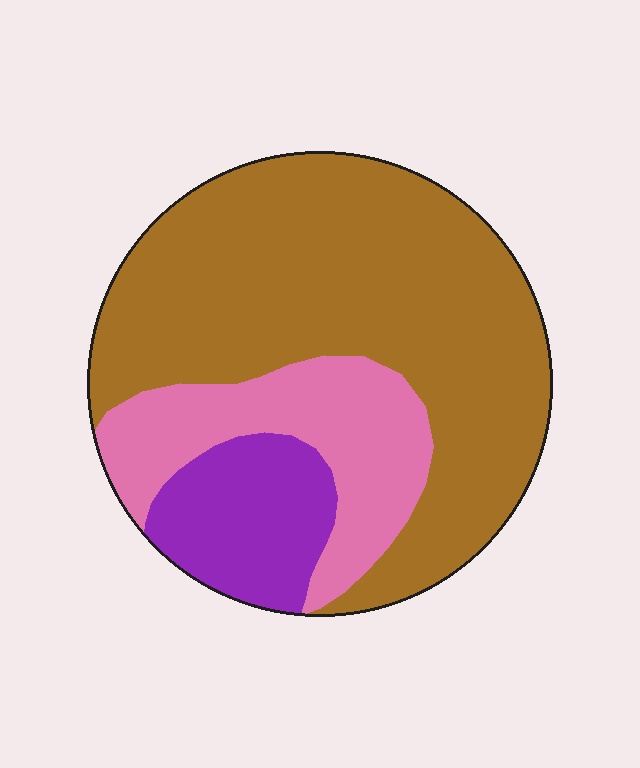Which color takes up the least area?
Purple, at roughly 15%.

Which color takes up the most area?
Brown, at roughly 65%.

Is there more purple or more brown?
Brown.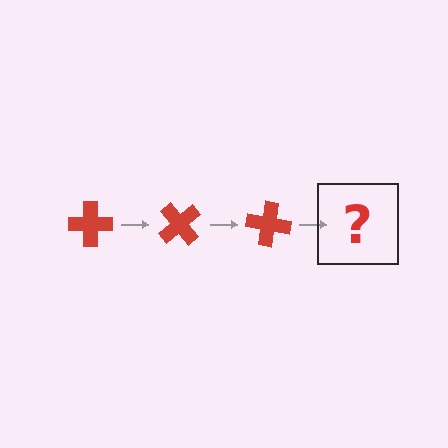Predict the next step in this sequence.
The next step is a red cross rotated 150 degrees.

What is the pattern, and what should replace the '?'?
The pattern is that the cross rotates 50 degrees each step. The '?' should be a red cross rotated 150 degrees.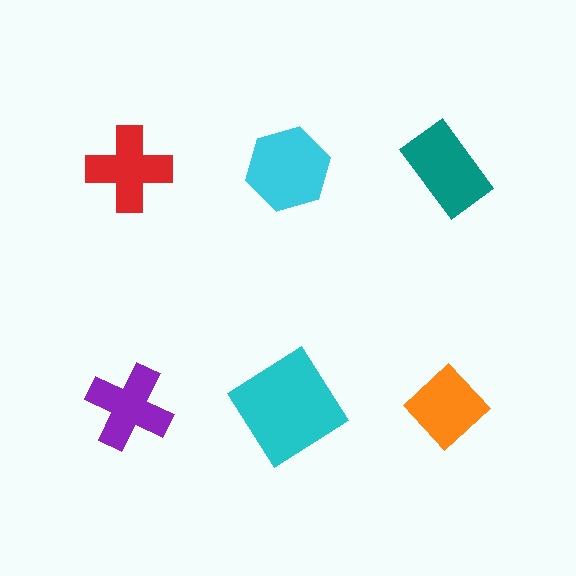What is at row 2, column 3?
An orange diamond.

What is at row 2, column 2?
A cyan diamond.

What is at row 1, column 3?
A teal rectangle.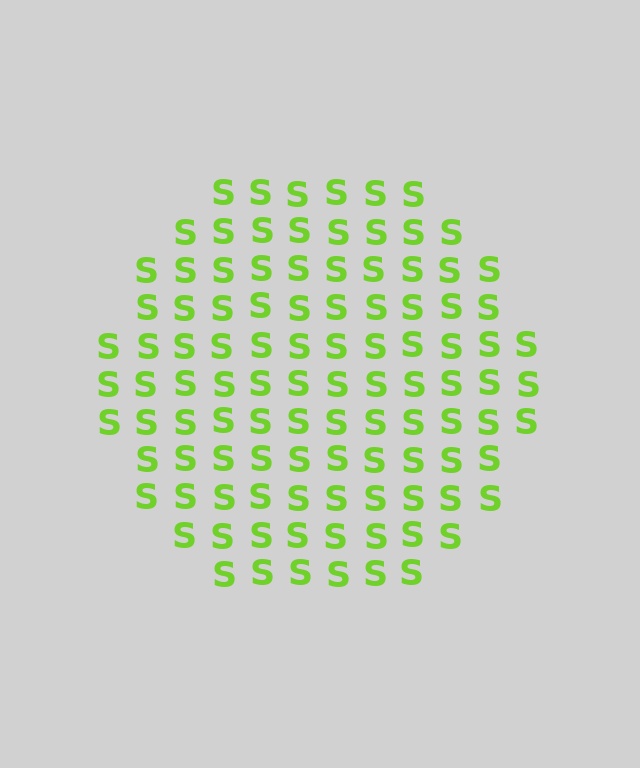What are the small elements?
The small elements are letter S's.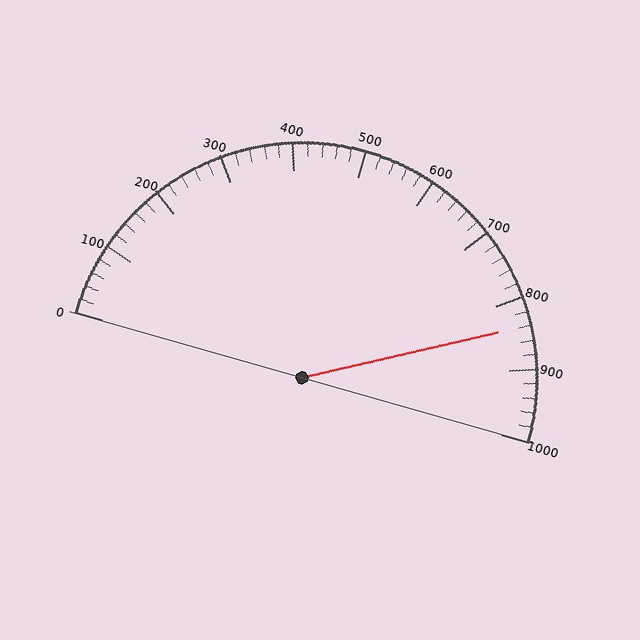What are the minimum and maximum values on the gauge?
The gauge ranges from 0 to 1000.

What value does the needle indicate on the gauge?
The needle indicates approximately 840.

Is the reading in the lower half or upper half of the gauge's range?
The reading is in the upper half of the range (0 to 1000).